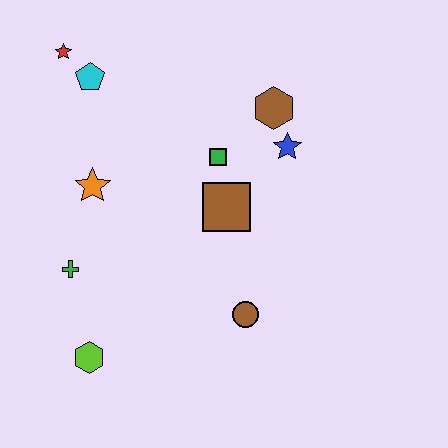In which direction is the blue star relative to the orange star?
The blue star is to the right of the orange star.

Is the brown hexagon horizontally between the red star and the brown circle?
No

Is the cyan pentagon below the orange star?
No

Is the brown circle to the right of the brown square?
Yes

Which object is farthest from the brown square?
The red star is farthest from the brown square.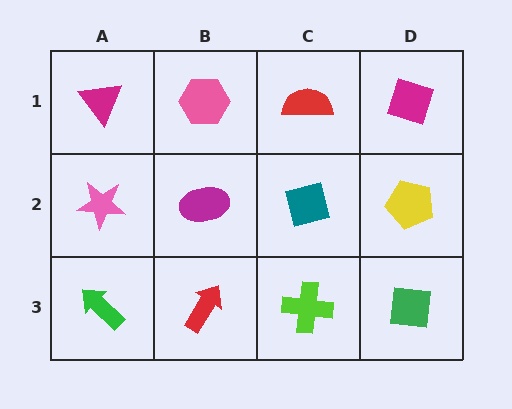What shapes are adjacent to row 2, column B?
A pink hexagon (row 1, column B), a red arrow (row 3, column B), a pink star (row 2, column A), a teal diamond (row 2, column C).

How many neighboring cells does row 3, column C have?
3.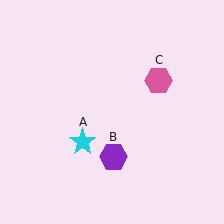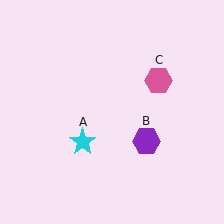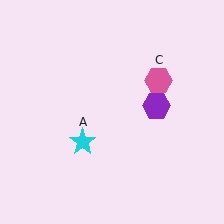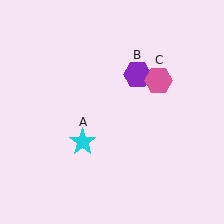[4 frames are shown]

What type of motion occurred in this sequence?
The purple hexagon (object B) rotated counterclockwise around the center of the scene.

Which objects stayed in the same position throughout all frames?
Cyan star (object A) and pink hexagon (object C) remained stationary.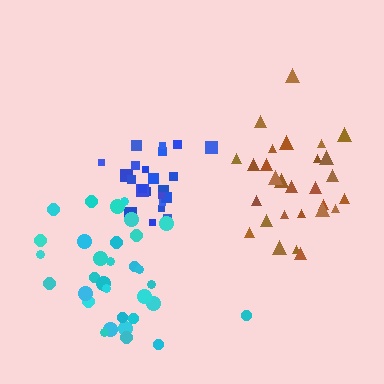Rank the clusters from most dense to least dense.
blue, cyan, brown.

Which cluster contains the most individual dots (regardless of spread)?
Cyan (32).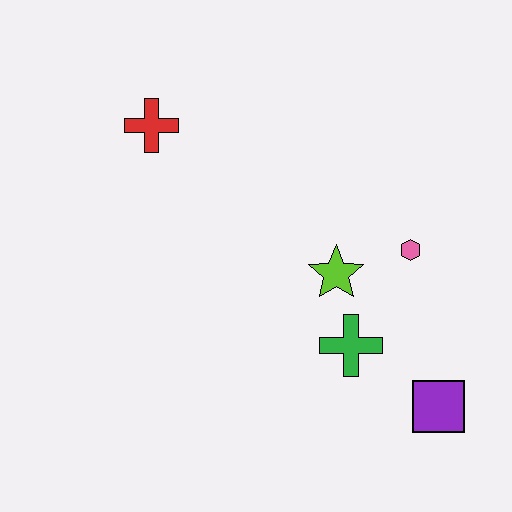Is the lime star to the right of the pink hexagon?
No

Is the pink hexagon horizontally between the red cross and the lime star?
No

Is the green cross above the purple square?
Yes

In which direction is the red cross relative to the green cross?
The red cross is above the green cross.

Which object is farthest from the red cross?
The purple square is farthest from the red cross.